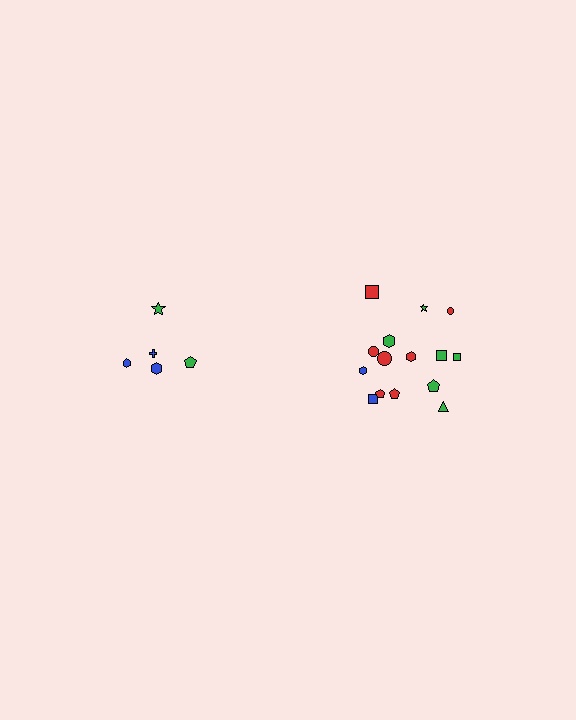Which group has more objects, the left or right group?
The right group.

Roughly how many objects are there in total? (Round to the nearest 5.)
Roughly 20 objects in total.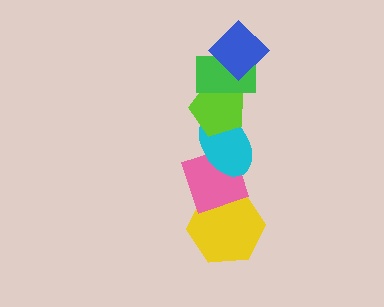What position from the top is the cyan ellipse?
The cyan ellipse is 4th from the top.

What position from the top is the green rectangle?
The green rectangle is 2nd from the top.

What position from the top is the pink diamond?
The pink diamond is 5th from the top.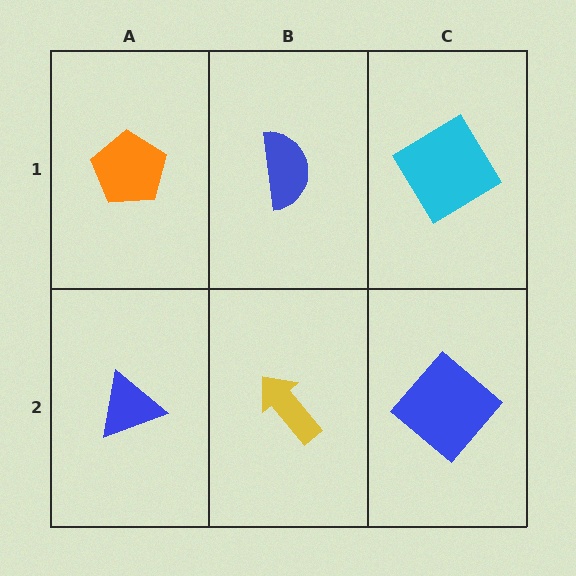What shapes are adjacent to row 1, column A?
A blue triangle (row 2, column A), a blue semicircle (row 1, column B).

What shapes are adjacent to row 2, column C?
A cyan diamond (row 1, column C), a yellow arrow (row 2, column B).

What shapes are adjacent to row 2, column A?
An orange pentagon (row 1, column A), a yellow arrow (row 2, column B).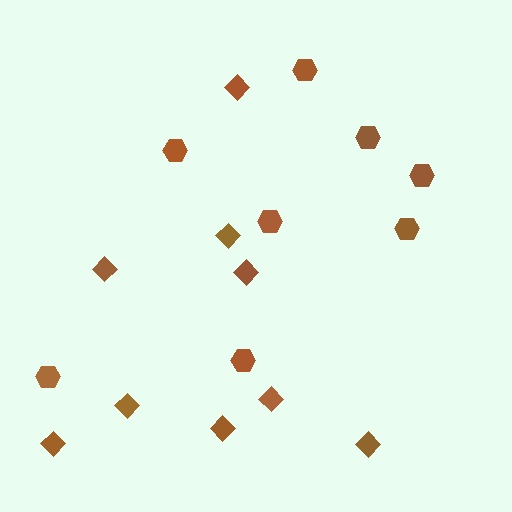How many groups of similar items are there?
There are 2 groups: one group of diamonds (9) and one group of hexagons (8).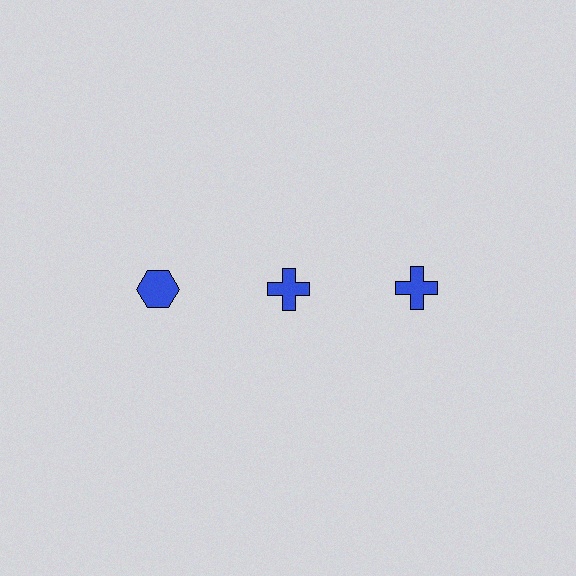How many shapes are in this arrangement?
There are 3 shapes arranged in a grid pattern.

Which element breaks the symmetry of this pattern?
The blue hexagon in the top row, leftmost column breaks the symmetry. All other shapes are blue crosses.